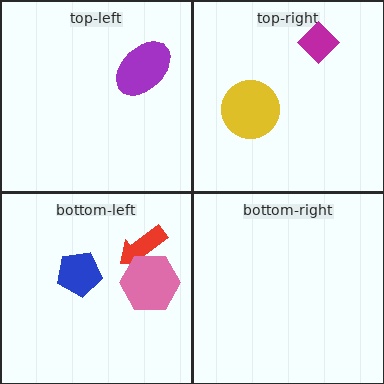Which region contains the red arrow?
The bottom-left region.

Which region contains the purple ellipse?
The top-left region.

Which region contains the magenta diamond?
The top-right region.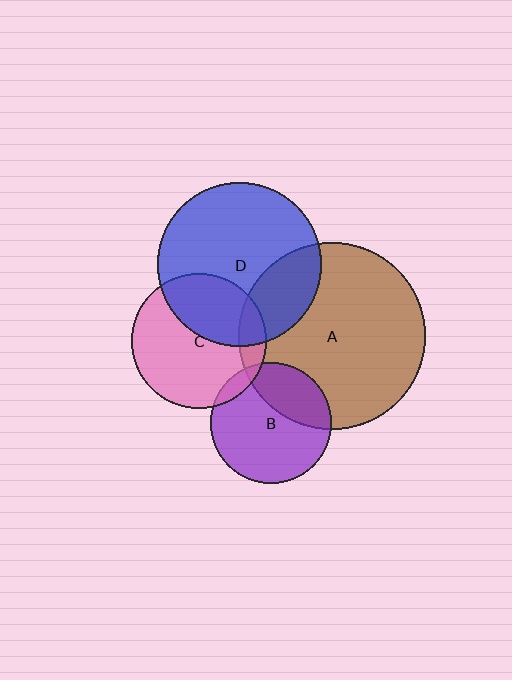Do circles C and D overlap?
Yes.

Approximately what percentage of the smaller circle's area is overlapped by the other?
Approximately 40%.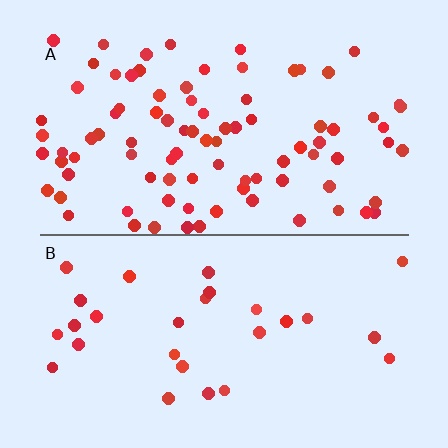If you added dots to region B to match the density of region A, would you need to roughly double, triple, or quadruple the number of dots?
Approximately triple.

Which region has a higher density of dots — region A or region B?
A (the top).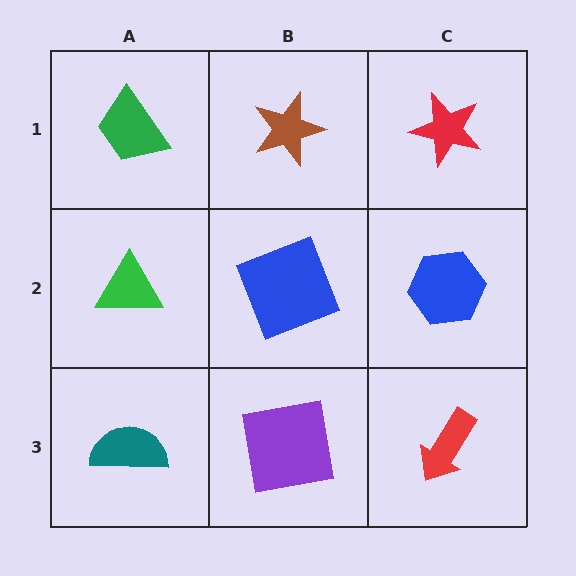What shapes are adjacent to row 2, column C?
A red star (row 1, column C), a red arrow (row 3, column C), a blue square (row 2, column B).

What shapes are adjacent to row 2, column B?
A brown star (row 1, column B), a purple square (row 3, column B), a green triangle (row 2, column A), a blue hexagon (row 2, column C).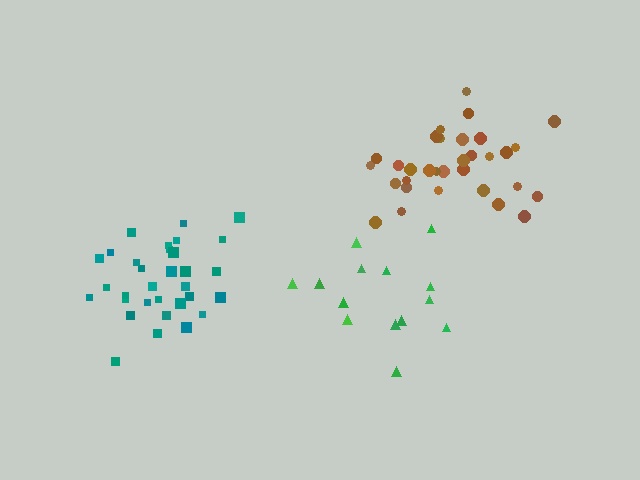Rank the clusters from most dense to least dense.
teal, brown, green.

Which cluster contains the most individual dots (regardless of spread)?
Brown (32).